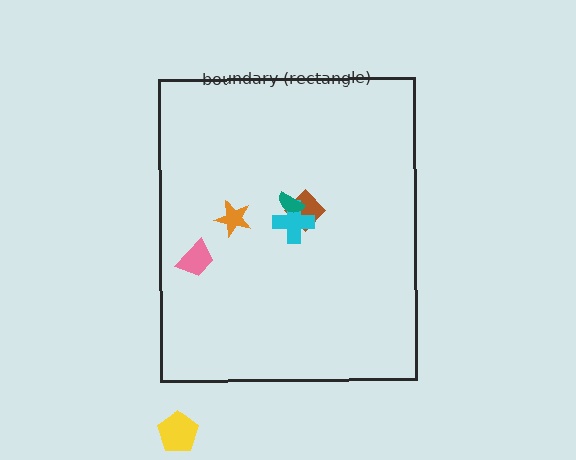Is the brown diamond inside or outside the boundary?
Inside.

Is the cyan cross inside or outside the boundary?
Inside.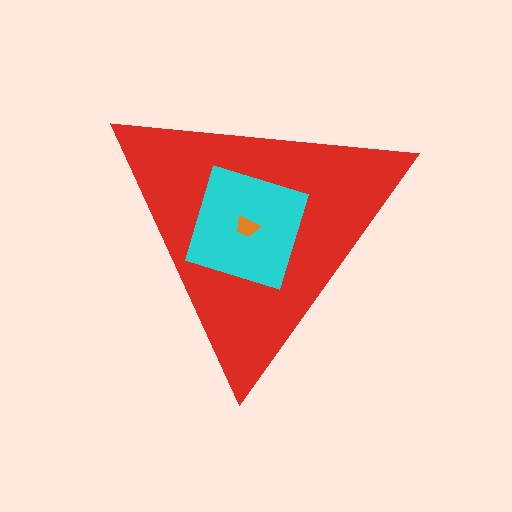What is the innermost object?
The orange trapezoid.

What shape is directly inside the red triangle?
The cyan square.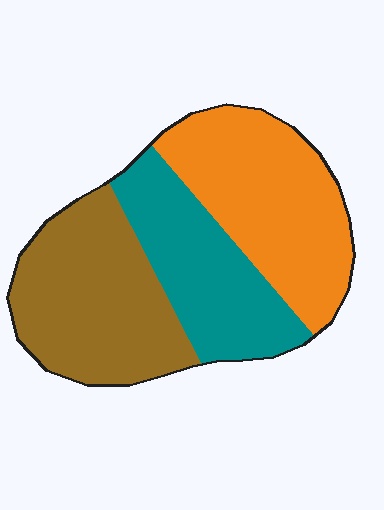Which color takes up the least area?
Teal, at roughly 30%.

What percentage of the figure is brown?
Brown takes up about three eighths (3/8) of the figure.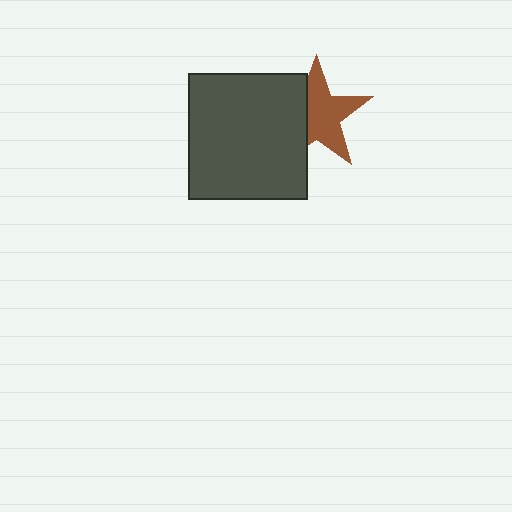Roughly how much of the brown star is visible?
About half of it is visible (roughly 64%).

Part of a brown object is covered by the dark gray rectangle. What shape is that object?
It is a star.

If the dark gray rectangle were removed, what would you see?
You would see the complete brown star.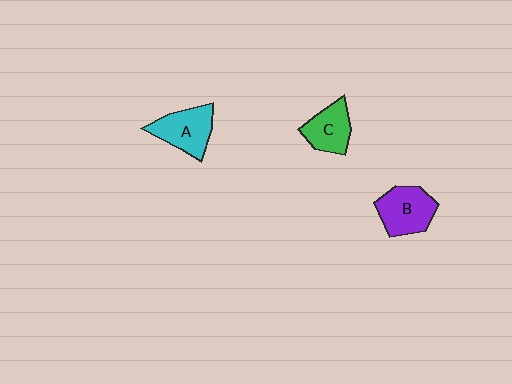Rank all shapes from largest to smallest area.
From largest to smallest: B (purple), A (cyan), C (green).